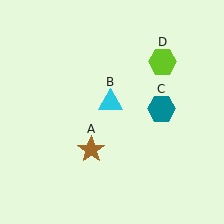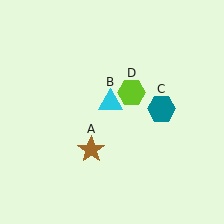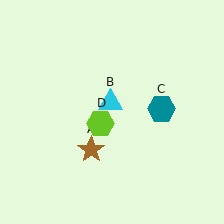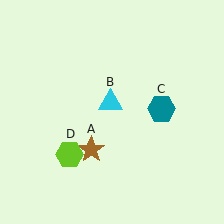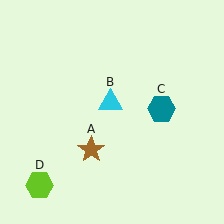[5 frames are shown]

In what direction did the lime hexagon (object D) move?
The lime hexagon (object D) moved down and to the left.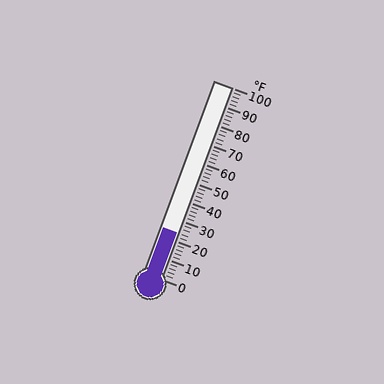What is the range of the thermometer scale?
The thermometer scale ranges from 0°F to 100°F.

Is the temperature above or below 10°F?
The temperature is above 10°F.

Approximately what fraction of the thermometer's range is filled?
The thermometer is filled to approximately 25% of its range.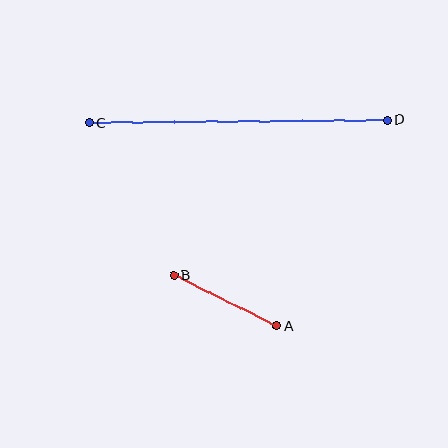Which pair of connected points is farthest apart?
Points C and D are farthest apart.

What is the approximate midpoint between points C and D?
The midpoint is at approximately (238, 121) pixels.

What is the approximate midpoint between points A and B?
The midpoint is at approximately (226, 301) pixels.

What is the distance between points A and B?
The distance is approximately 115 pixels.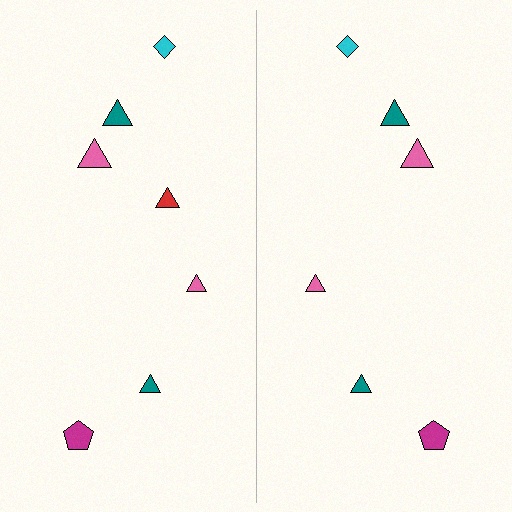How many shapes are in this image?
There are 13 shapes in this image.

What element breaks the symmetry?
A red triangle is missing from the right side.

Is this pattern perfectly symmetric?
No, the pattern is not perfectly symmetric. A red triangle is missing from the right side.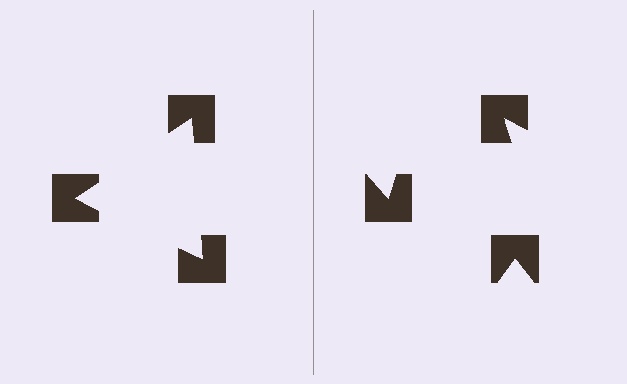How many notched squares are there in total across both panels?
6 — 3 on each side.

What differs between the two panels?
The notched squares are positioned identically on both sides; only the wedge orientations differ. On the left they align to a triangle; on the right they are misaligned.